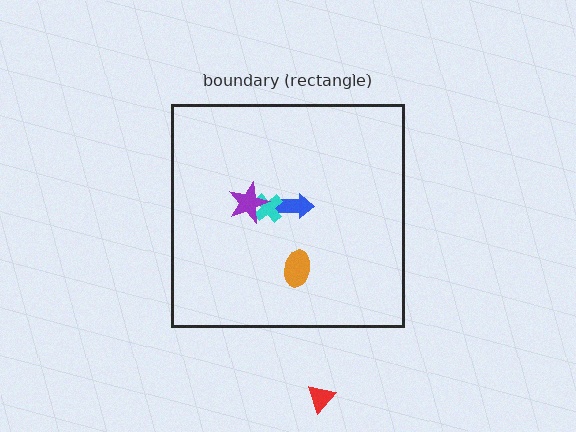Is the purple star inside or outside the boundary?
Inside.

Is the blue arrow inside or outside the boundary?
Inside.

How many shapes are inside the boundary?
4 inside, 1 outside.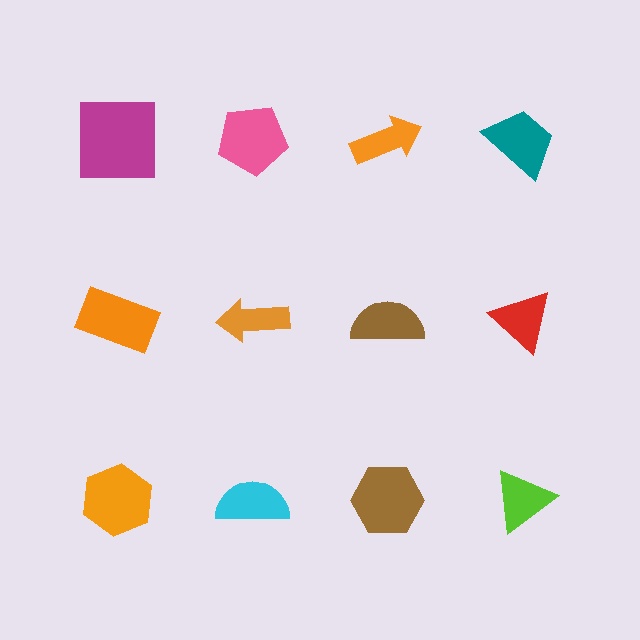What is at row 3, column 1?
An orange hexagon.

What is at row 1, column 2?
A pink pentagon.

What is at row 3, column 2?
A cyan semicircle.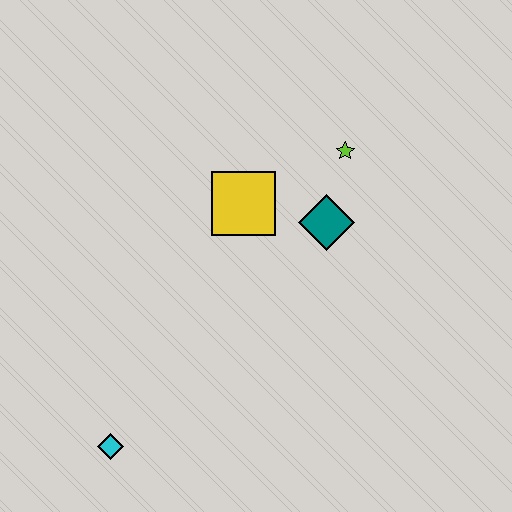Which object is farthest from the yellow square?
The cyan diamond is farthest from the yellow square.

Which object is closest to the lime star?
The teal diamond is closest to the lime star.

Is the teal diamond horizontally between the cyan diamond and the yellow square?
No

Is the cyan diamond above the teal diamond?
No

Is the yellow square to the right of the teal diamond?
No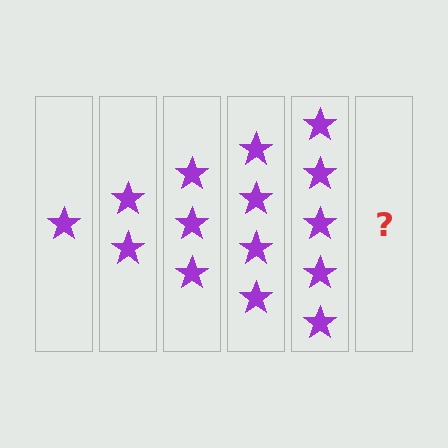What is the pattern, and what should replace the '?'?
The pattern is that each step adds one more star. The '?' should be 6 stars.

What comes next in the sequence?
The next element should be 6 stars.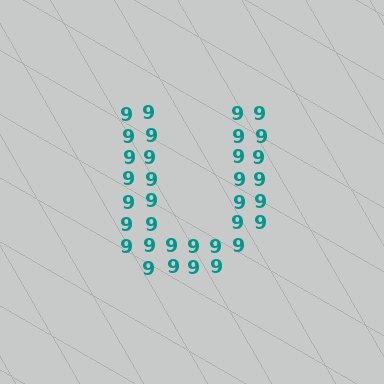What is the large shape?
The large shape is the letter U.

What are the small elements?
The small elements are digit 9's.